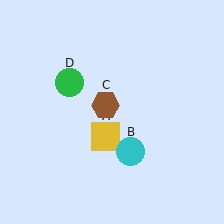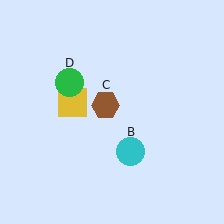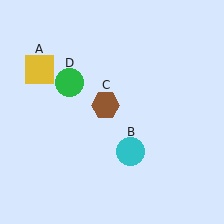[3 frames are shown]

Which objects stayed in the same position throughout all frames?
Cyan circle (object B) and brown hexagon (object C) and green circle (object D) remained stationary.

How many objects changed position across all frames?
1 object changed position: yellow square (object A).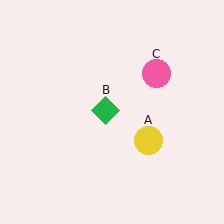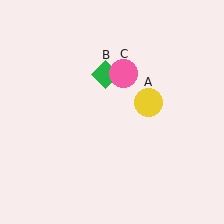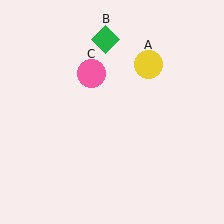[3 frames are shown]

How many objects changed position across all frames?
3 objects changed position: yellow circle (object A), green diamond (object B), pink circle (object C).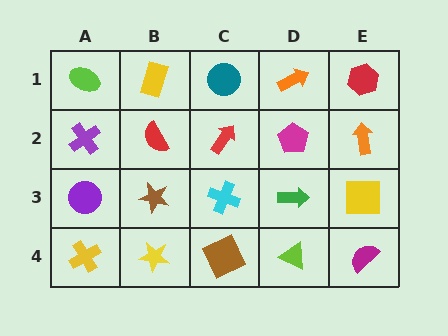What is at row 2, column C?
A red arrow.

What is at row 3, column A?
A purple circle.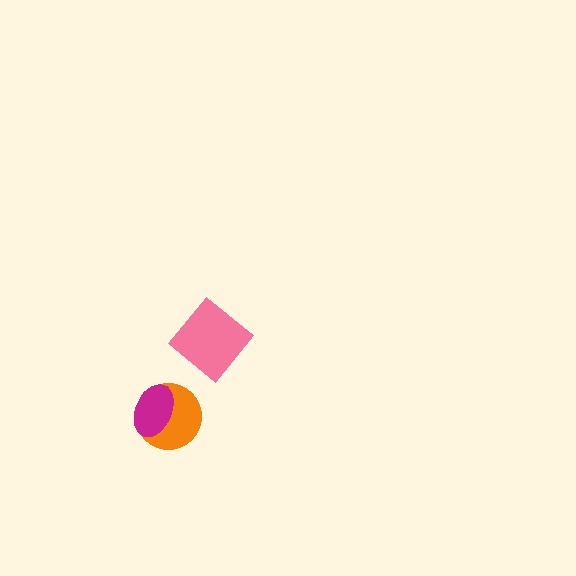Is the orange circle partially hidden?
Yes, it is partially covered by another shape.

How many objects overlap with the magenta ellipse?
1 object overlaps with the magenta ellipse.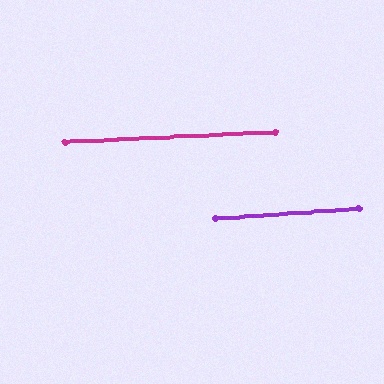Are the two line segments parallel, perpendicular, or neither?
Parallel — their directions differ by only 1.2°.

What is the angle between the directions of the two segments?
Approximately 1 degree.